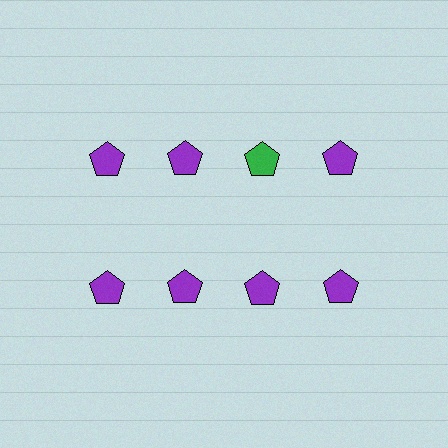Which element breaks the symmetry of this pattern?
The green pentagon in the top row, center column breaks the symmetry. All other shapes are purple pentagons.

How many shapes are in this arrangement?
There are 8 shapes arranged in a grid pattern.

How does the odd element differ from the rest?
It has a different color: green instead of purple.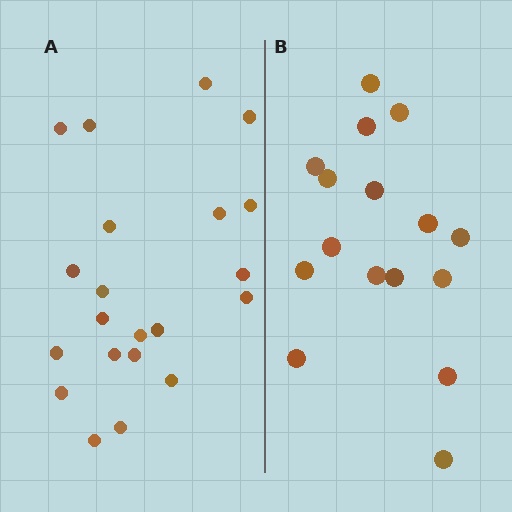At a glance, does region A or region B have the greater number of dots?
Region A (the left region) has more dots.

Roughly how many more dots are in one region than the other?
Region A has about 5 more dots than region B.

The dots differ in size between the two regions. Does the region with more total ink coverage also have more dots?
No. Region B has more total ink coverage because its dots are larger, but region A actually contains more individual dots. Total area can be misleading — the number of items is what matters here.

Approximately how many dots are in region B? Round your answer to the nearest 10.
About 20 dots. (The exact count is 16, which rounds to 20.)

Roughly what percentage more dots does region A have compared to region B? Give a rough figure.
About 30% more.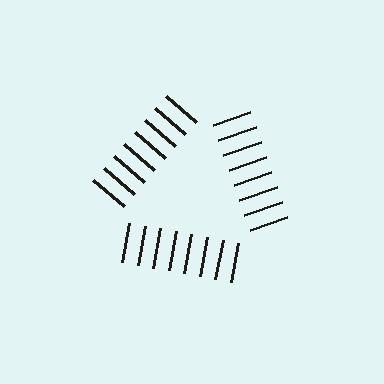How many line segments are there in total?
24 — 8 along each of the 3 edges.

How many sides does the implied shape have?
3 sides — the line-ends trace a triangle.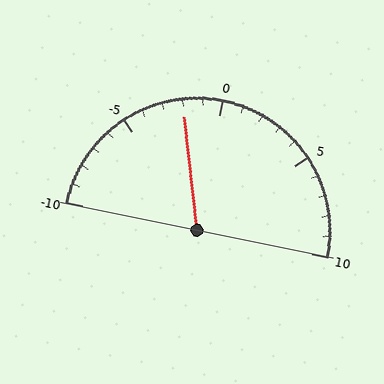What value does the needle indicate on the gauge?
The needle indicates approximately -2.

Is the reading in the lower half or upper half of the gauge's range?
The reading is in the lower half of the range (-10 to 10).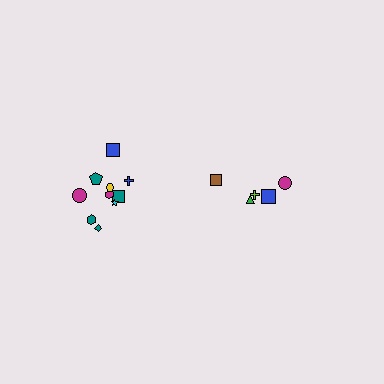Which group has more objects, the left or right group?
The left group.